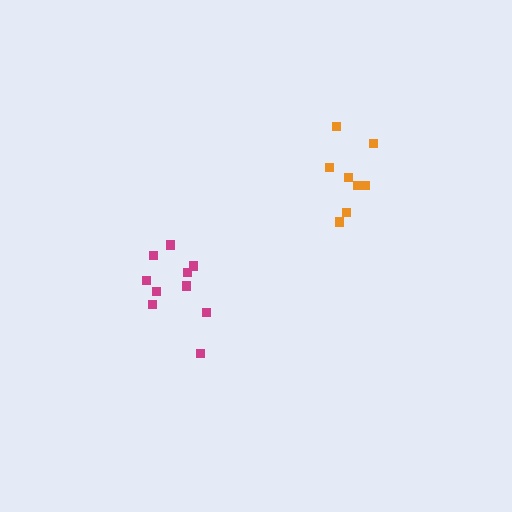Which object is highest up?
The orange cluster is topmost.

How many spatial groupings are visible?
There are 2 spatial groupings.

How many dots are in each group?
Group 1: 10 dots, Group 2: 8 dots (18 total).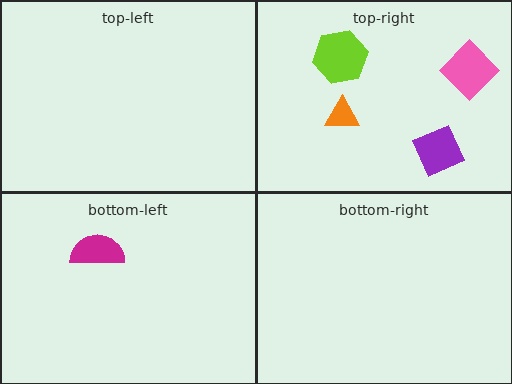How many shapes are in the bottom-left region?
1.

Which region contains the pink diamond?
The top-right region.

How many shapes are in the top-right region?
4.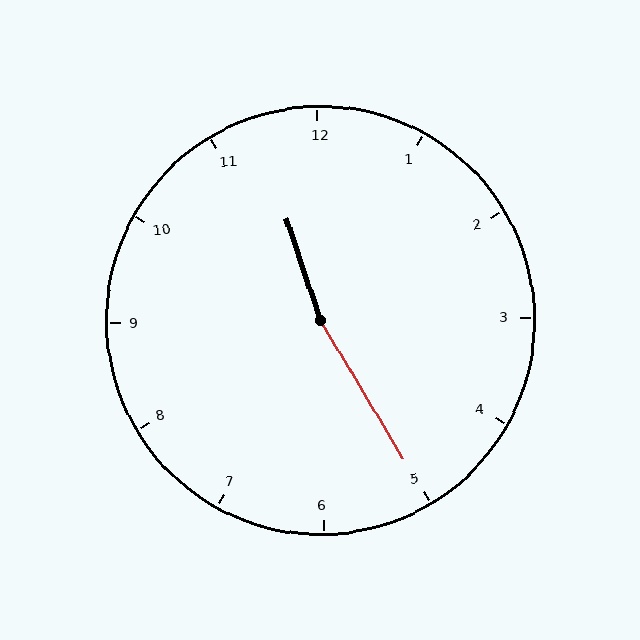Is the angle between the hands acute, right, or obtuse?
It is obtuse.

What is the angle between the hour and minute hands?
Approximately 168 degrees.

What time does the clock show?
11:25.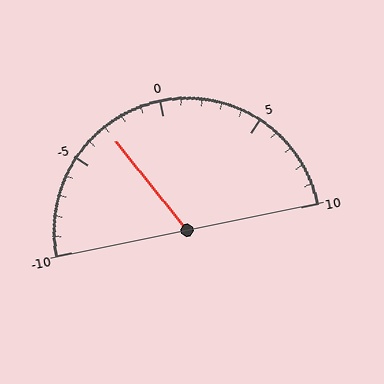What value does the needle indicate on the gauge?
The needle indicates approximately -3.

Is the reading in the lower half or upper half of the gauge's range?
The reading is in the lower half of the range (-10 to 10).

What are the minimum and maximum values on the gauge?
The gauge ranges from -10 to 10.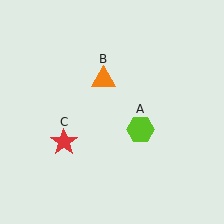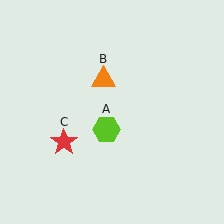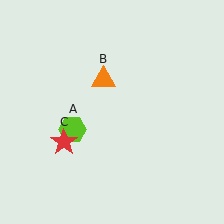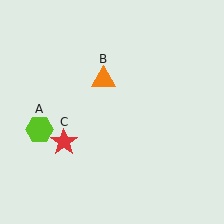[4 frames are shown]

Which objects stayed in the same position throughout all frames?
Orange triangle (object B) and red star (object C) remained stationary.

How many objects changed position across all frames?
1 object changed position: lime hexagon (object A).